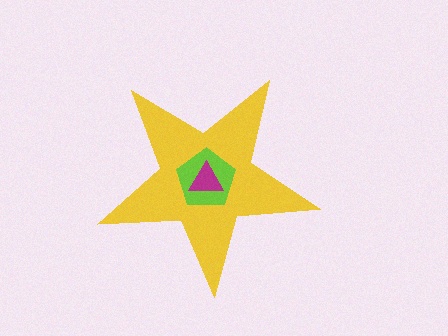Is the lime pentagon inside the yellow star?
Yes.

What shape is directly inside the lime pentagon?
The magenta triangle.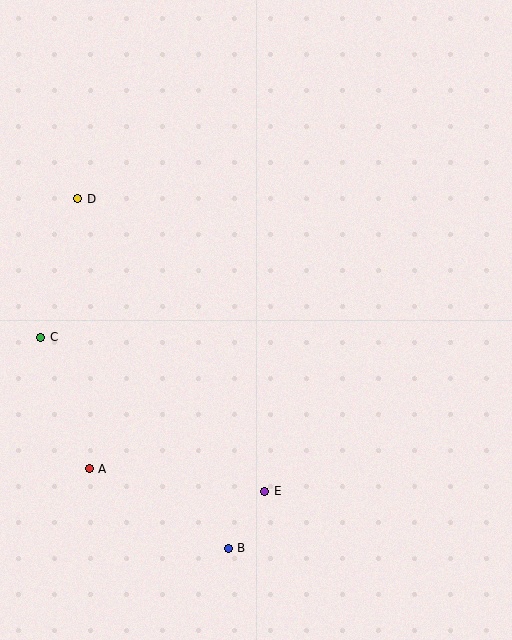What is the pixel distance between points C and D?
The distance between C and D is 143 pixels.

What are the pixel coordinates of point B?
Point B is at (228, 548).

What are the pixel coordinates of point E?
Point E is at (265, 491).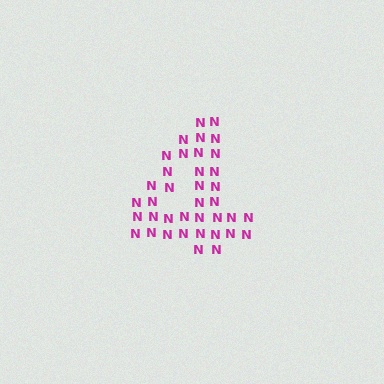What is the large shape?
The large shape is the digit 4.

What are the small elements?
The small elements are letter N's.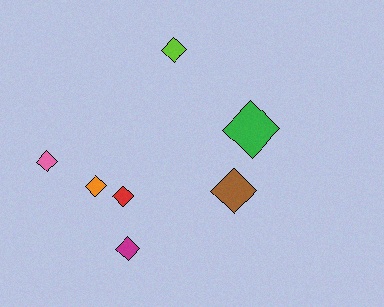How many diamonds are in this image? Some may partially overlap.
There are 7 diamonds.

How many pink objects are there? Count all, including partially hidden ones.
There is 1 pink object.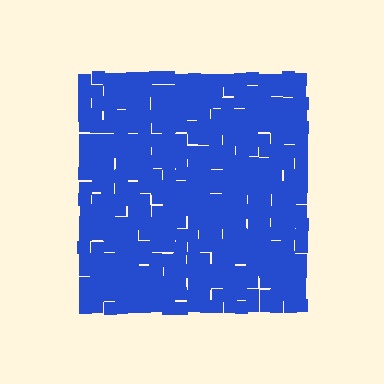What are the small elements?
The small elements are squares.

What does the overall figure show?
The overall figure shows a square.